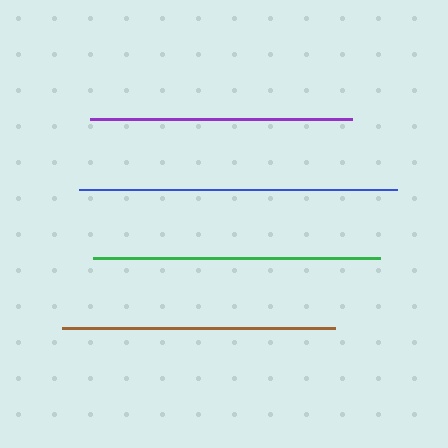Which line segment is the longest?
The blue line is the longest at approximately 318 pixels.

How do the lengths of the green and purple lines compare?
The green and purple lines are approximately the same length.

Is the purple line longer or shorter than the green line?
The green line is longer than the purple line.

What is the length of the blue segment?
The blue segment is approximately 318 pixels long.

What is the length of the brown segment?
The brown segment is approximately 273 pixels long.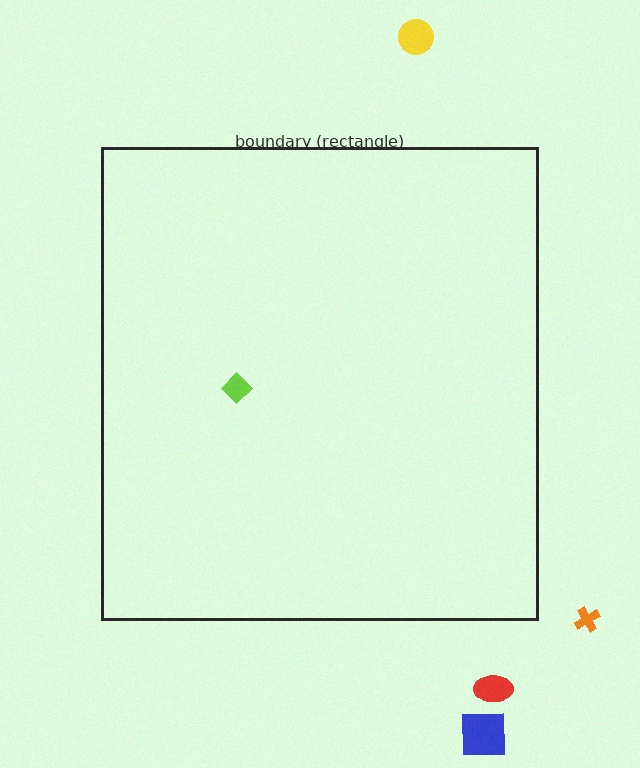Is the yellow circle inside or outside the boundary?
Outside.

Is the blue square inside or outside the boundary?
Outside.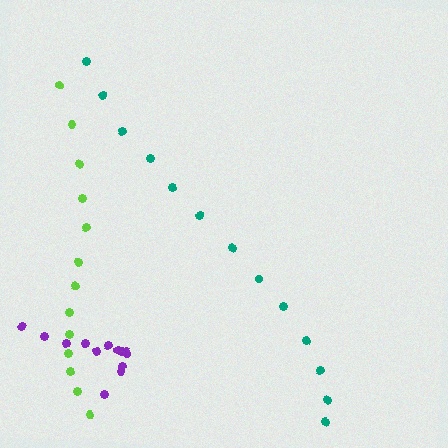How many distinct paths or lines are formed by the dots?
There are 3 distinct paths.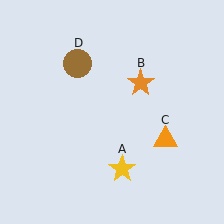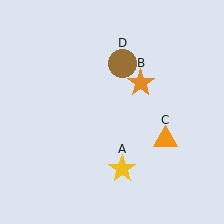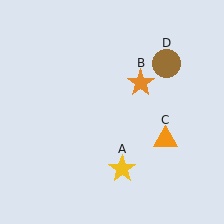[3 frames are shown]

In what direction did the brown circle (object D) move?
The brown circle (object D) moved right.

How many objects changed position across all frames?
1 object changed position: brown circle (object D).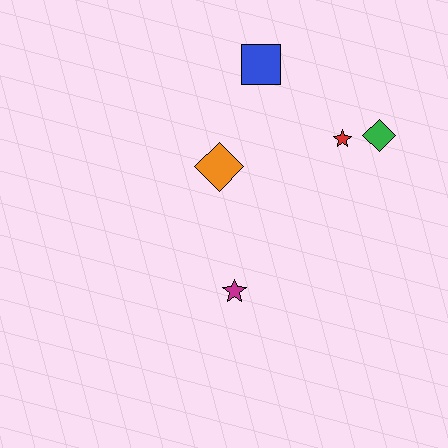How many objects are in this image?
There are 5 objects.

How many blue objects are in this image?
There is 1 blue object.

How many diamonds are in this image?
There are 2 diamonds.